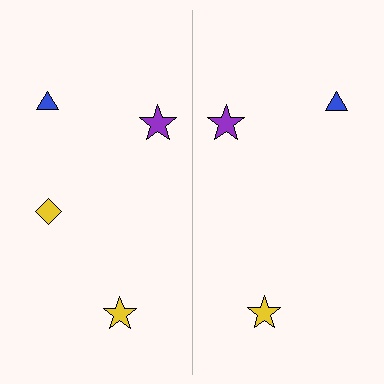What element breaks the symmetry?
A yellow diamond is missing from the right side.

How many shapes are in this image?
There are 7 shapes in this image.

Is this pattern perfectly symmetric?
No, the pattern is not perfectly symmetric. A yellow diamond is missing from the right side.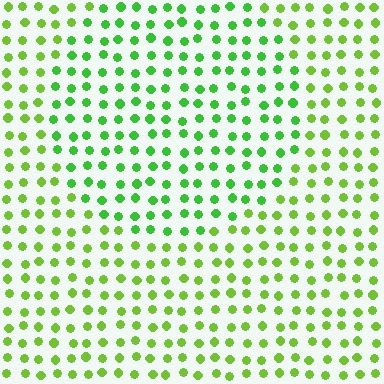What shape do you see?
I see a circle.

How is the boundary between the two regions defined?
The boundary is defined purely by a slight shift in hue (about 26 degrees). Spacing, size, and orientation are identical on both sides.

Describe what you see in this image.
The image is filled with small lime elements in a uniform arrangement. A circle-shaped region is visible where the elements are tinted to a slightly different hue, forming a subtle color boundary.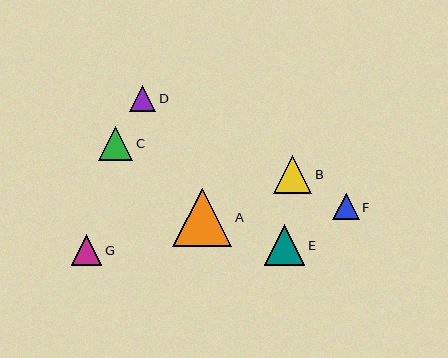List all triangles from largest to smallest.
From largest to smallest: A, E, B, C, G, D, F.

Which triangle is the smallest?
Triangle F is the smallest with a size of approximately 26 pixels.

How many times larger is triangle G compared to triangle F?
Triangle G is approximately 1.2 times the size of triangle F.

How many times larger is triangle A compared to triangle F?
Triangle A is approximately 2.2 times the size of triangle F.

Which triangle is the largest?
Triangle A is the largest with a size of approximately 59 pixels.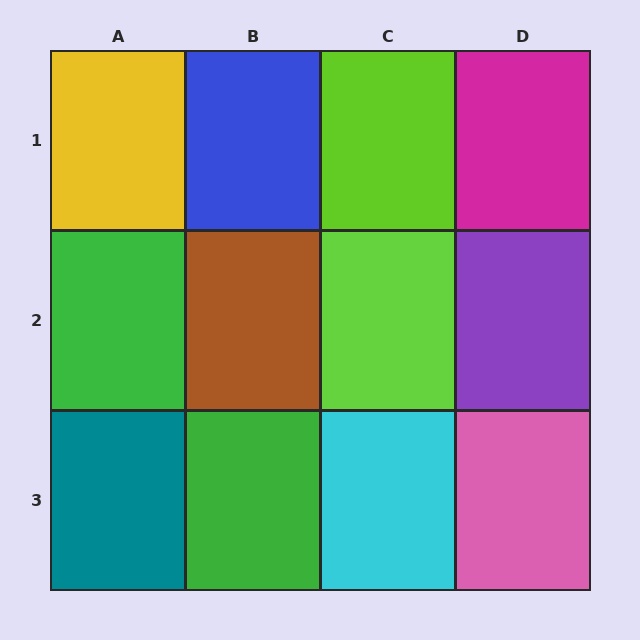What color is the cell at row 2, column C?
Lime.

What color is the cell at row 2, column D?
Purple.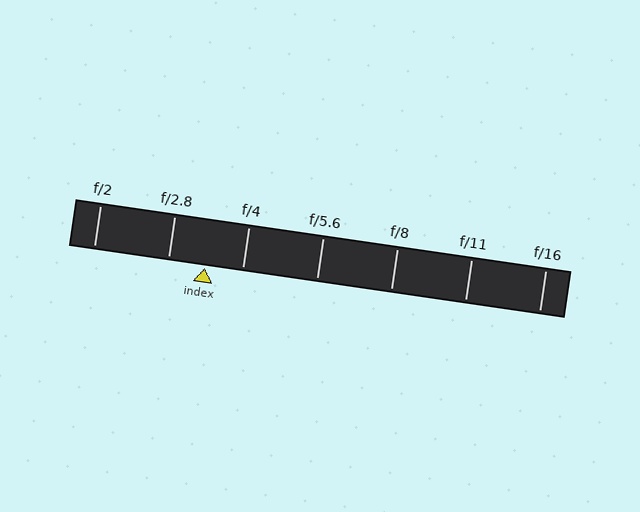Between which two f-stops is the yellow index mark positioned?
The index mark is between f/2.8 and f/4.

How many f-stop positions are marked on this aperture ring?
There are 7 f-stop positions marked.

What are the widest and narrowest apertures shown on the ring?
The widest aperture shown is f/2 and the narrowest is f/16.